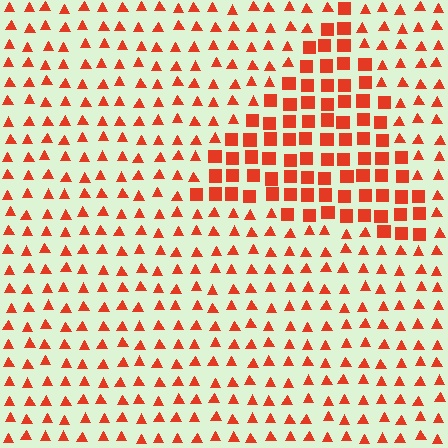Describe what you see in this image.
The image is filled with small red elements arranged in a uniform grid. A triangle-shaped region contains squares, while the surrounding area contains triangles. The boundary is defined purely by the change in element shape.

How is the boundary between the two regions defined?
The boundary is defined by a change in element shape: squares inside vs. triangles outside. All elements share the same color and spacing.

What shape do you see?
I see a triangle.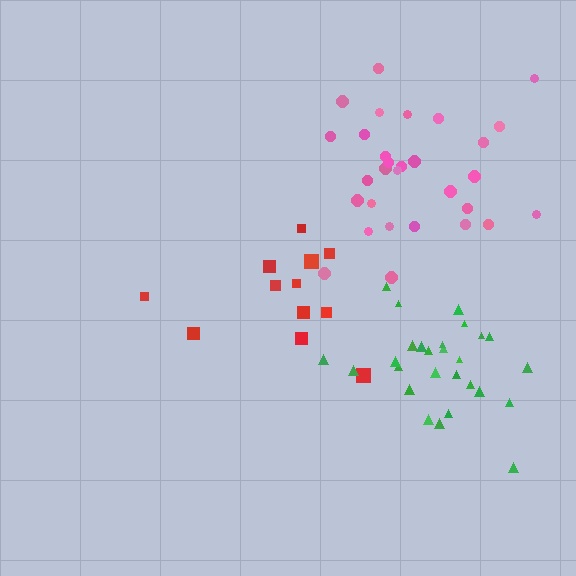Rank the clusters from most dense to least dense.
green, pink, red.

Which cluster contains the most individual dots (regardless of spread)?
Pink (30).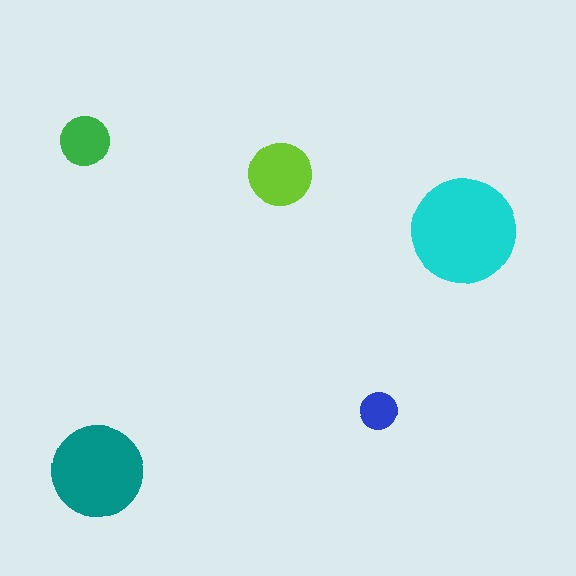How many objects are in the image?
There are 5 objects in the image.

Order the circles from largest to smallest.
the cyan one, the teal one, the lime one, the green one, the blue one.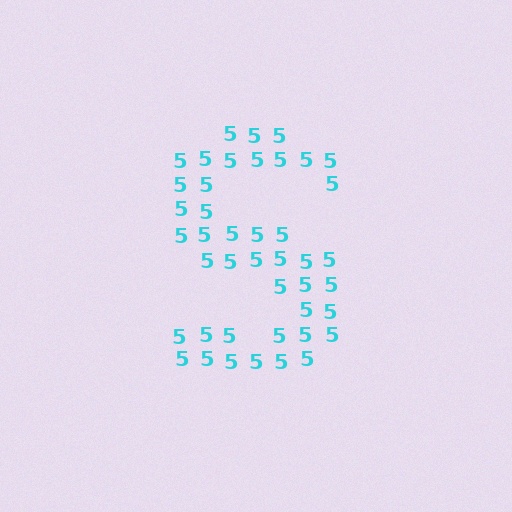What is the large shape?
The large shape is the letter S.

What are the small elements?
The small elements are digit 5's.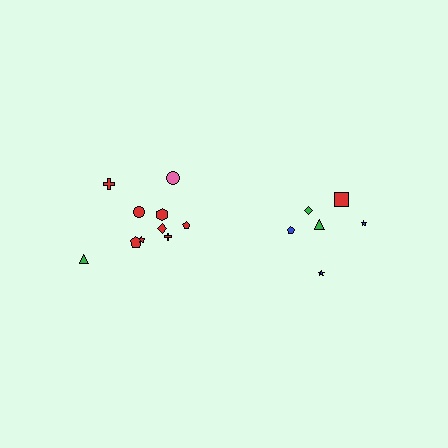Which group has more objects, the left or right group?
The left group.